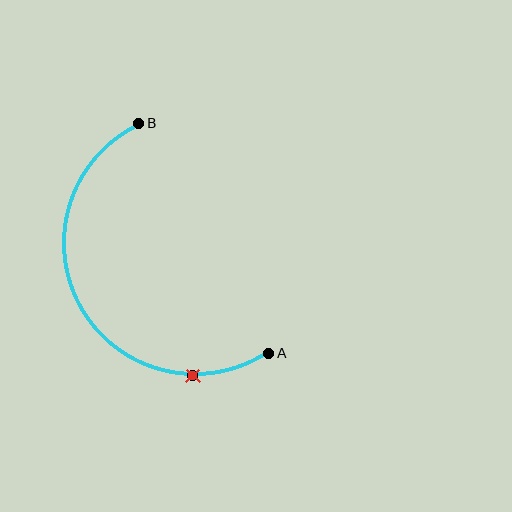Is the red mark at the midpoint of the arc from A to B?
No. The red mark lies on the arc but is closer to endpoint A. The arc midpoint would be at the point on the curve equidistant along the arc from both A and B.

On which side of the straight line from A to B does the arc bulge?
The arc bulges to the left of the straight line connecting A and B.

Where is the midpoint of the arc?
The arc midpoint is the point on the curve farthest from the straight line joining A and B. It sits to the left of that line.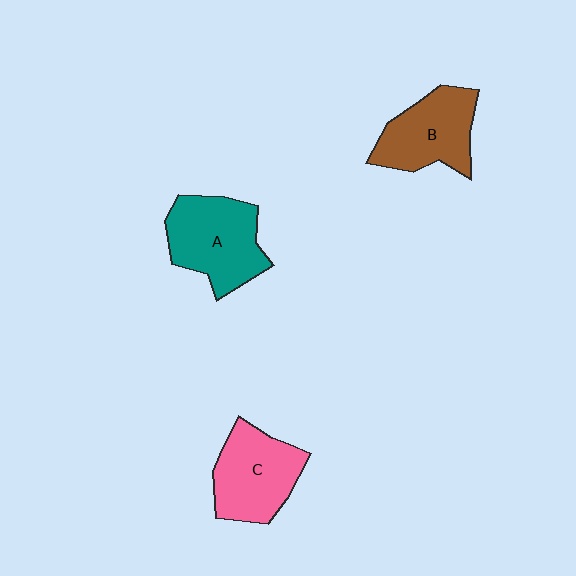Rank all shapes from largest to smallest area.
From largest to smallest: A (teal), C (pink), B (brown).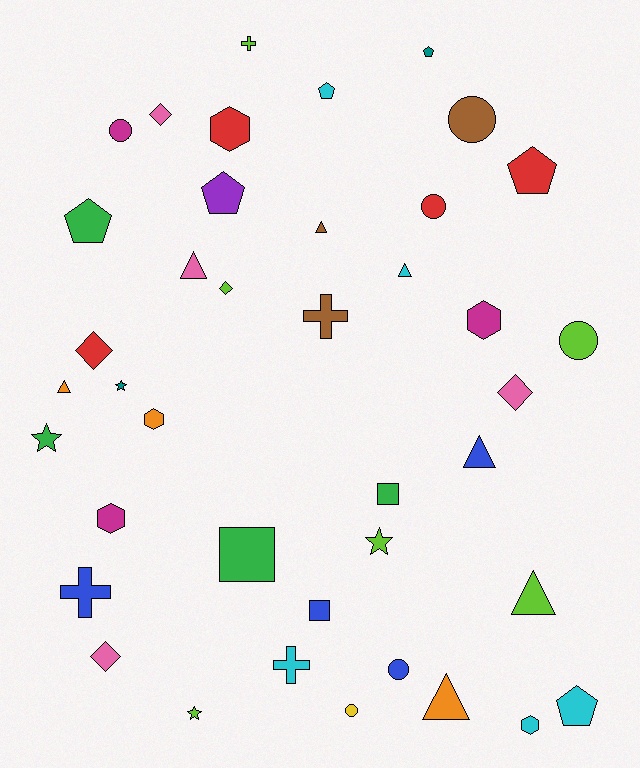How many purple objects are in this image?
There is 1 purple object.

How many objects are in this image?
There are 40 objects.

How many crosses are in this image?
There are 4 crosses.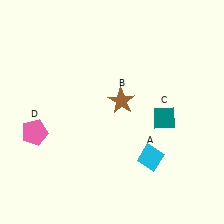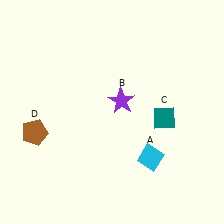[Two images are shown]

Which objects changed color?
B changed from brown to purple. D changed from pink to brown.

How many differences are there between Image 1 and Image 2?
There are 2 differences between the two images.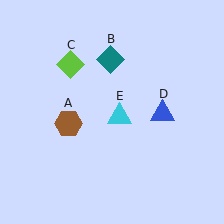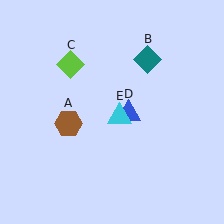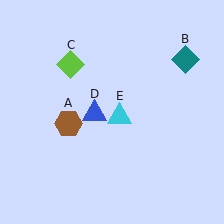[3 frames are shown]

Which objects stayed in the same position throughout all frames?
Brown hexagon (object A) and lime diamond (object C) and cyan triangle (object E) remained stationary.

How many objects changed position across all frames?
2 objects changed position: teal diamond (object B), blue triangle (object D).